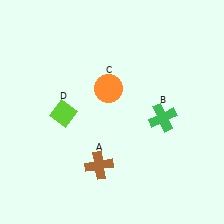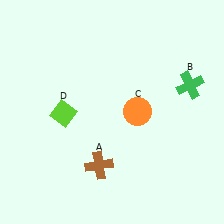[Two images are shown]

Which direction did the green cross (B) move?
The green cross (B) moved up.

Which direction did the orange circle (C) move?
The orange circle (C) moved right.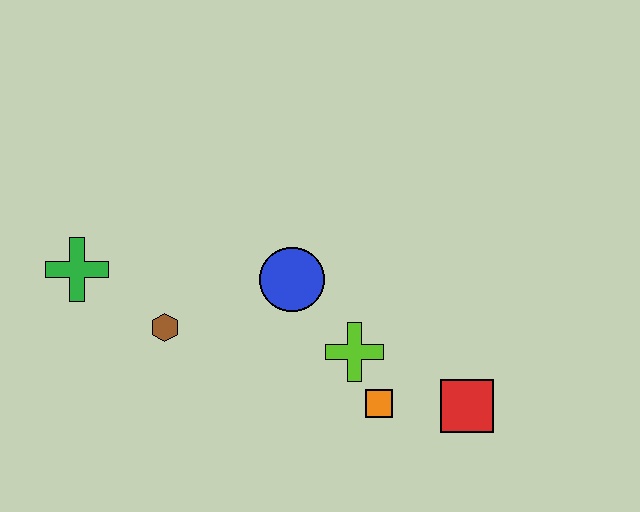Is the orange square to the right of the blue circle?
Yes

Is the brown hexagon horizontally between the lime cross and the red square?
No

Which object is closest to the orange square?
The lime cross is closest to the orange square.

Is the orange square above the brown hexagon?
No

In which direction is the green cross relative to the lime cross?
The green cross is to the left of the lime cross.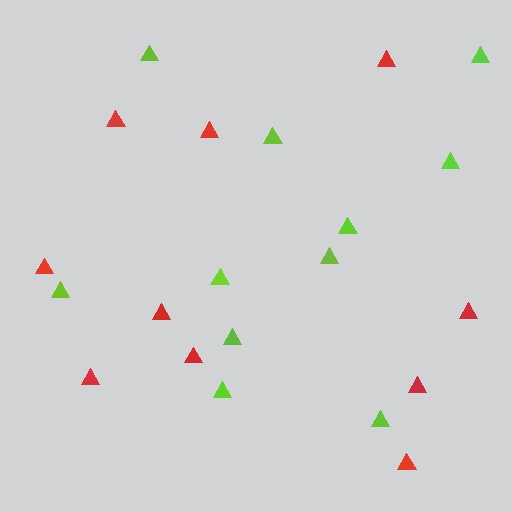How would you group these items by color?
There are 2 groups: one group of red triangles (10) and one group of lime triangles (11).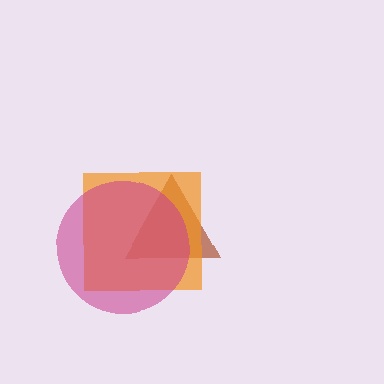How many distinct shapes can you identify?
There are 3 distinct shapes: a brown triangle, an orange square, a magenta circle.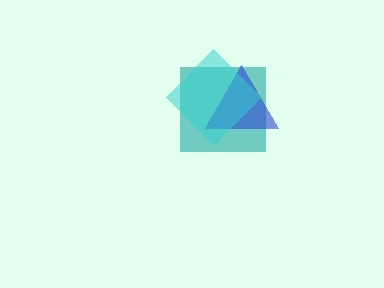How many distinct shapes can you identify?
There are 3 distinct shapes: a teal square, a blue triangle, a cyan diamond.